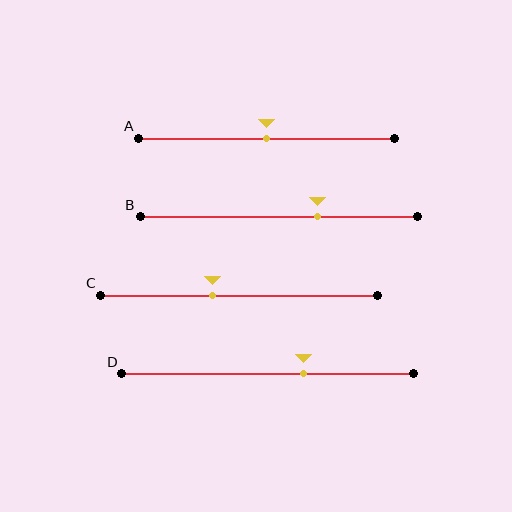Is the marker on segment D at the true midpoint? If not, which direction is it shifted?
No, the marker on segment D is shifted to the right by about 13% of the segment length.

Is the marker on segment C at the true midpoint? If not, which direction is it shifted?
No, the marker on segment C is shifted to the left by about 9% of the segment length.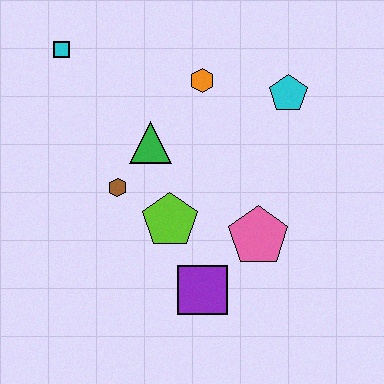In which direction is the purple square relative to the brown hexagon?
The purple square is below the brown hexagon.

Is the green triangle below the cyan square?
Yes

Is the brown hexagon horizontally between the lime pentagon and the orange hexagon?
No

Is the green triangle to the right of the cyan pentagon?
No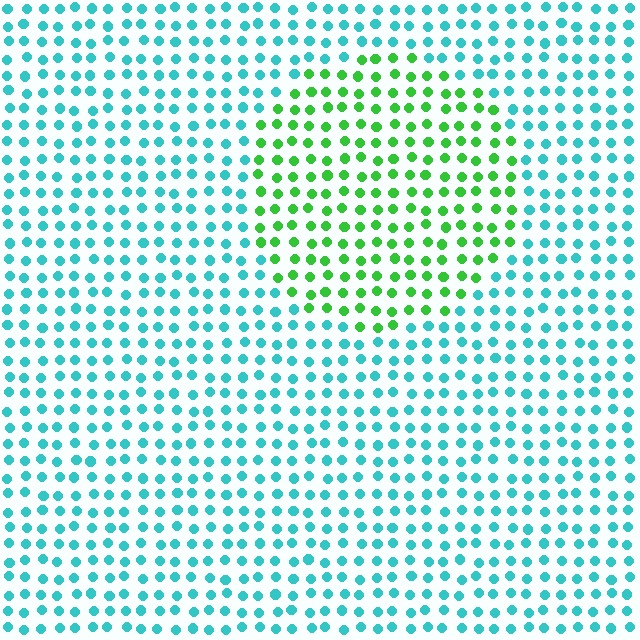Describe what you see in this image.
The image is filled with small cyan elements in a uniform arrangement. A circle-shaped region is visible where the elements are tinted to a slightly different hue, forming a subtle color boundary.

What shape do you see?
I see a circle.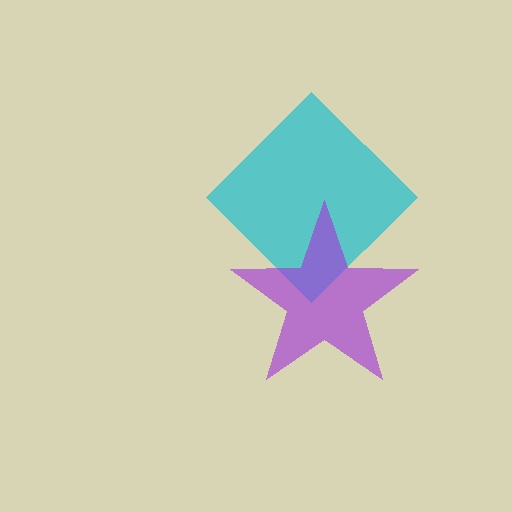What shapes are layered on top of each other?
The layered shapes are: a cyan diamond, a purple star.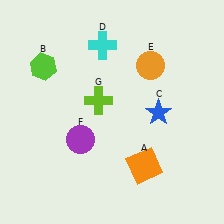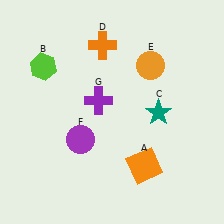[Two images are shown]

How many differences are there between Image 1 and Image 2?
There are 3 differences between the two images.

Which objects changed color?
C changed from blue to teal. D changed from cyan to orange. G changed from lime to purple.